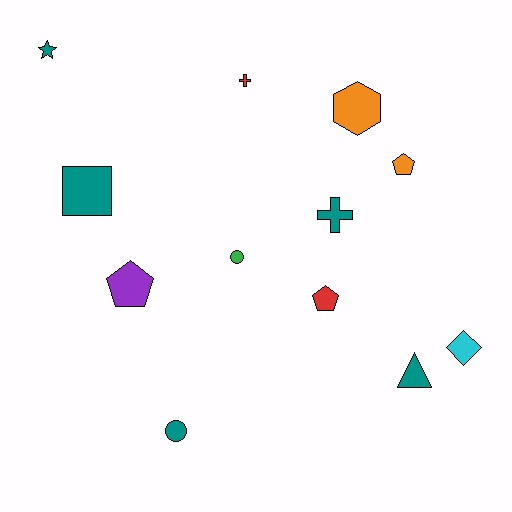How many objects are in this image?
There are 12 objects.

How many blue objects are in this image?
There are no blue objects.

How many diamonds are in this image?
There is 1 diamond.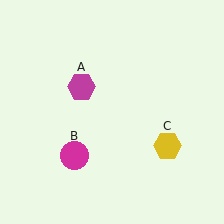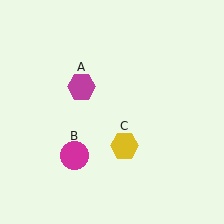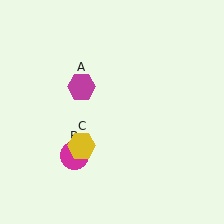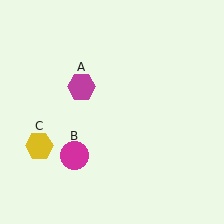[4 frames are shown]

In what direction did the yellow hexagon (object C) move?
The yellow hexagon (object C) moved left.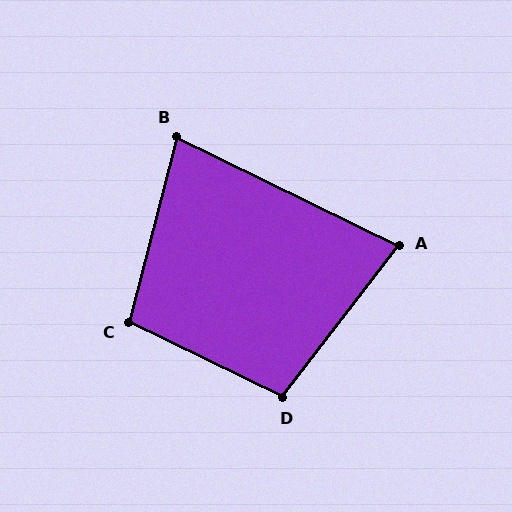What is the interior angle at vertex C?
Approximately 102 degrees (obtuse).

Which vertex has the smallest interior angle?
B, at approximately 78 degrees.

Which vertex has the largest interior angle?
D, at approximately 102 degrees.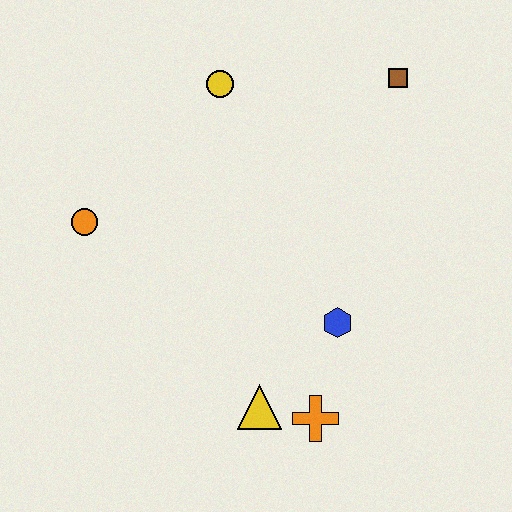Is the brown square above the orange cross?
Yes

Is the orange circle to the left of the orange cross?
Yes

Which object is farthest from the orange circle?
The brown square is farthest from the orange circle.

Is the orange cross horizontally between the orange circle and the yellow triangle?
No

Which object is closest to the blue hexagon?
The orange cross is closest to the blue hexagon.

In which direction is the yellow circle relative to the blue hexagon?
The yellow circle is above the blue hexagon.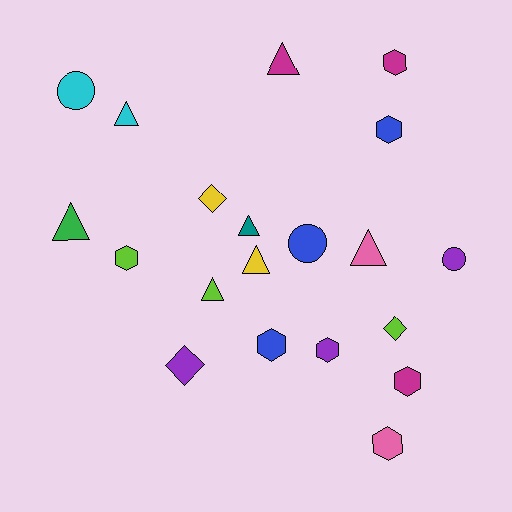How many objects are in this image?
There are 20 objects.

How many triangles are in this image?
There are 7 triangles.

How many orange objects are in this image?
There are no orange objects.